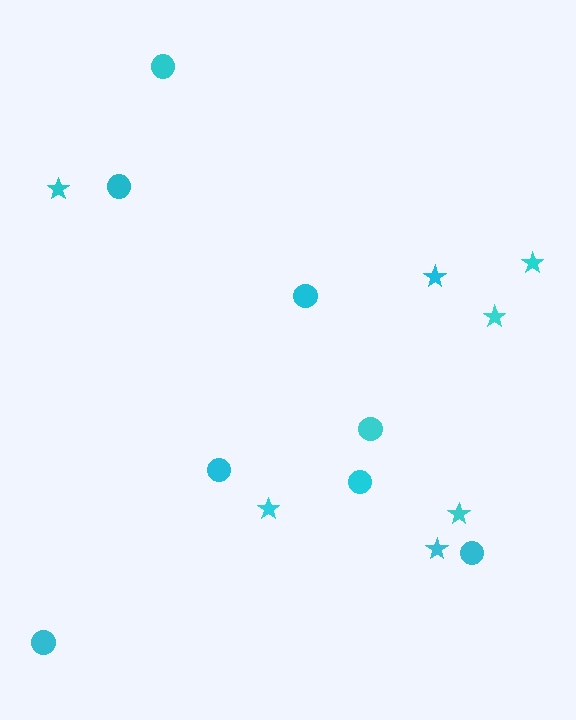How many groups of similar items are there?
There are 2 groups: one group of circles (8) and one group of stars (7).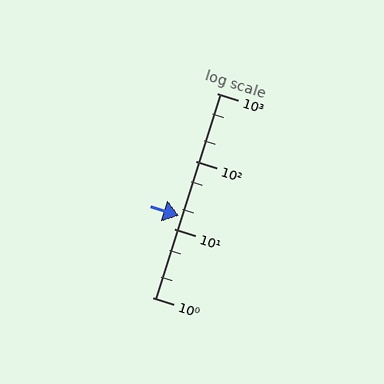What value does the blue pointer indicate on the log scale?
The pointer indicates approximately 16.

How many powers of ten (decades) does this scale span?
The scale spans 3 decades, from 1 to 1000.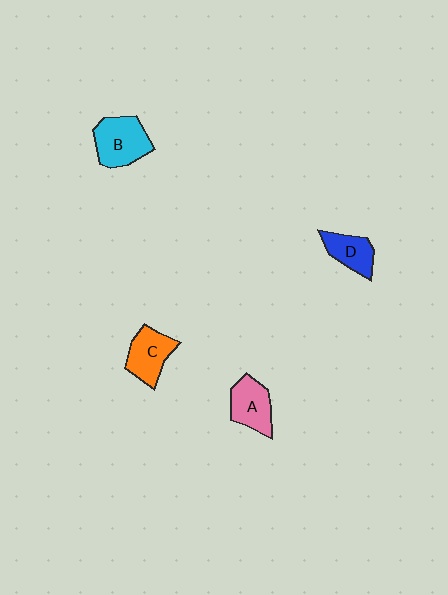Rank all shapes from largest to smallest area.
From largest to smallest: B (cyan), C (orange), A (pink), D (blue).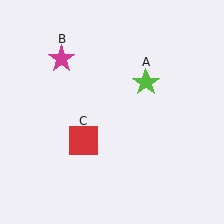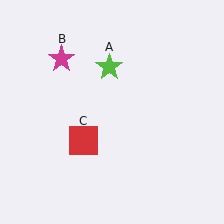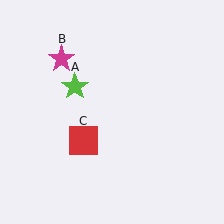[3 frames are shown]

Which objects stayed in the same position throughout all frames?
Magenta star (object B) and red square (object C) remained stationary.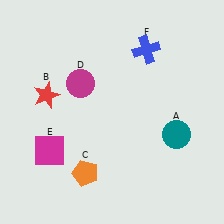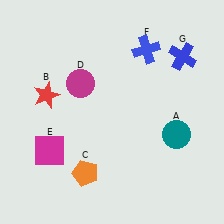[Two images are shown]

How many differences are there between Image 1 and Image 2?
There is 1 difference between the two images.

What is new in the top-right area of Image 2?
A blue cross (G) was added in the top-right area of Image 2.